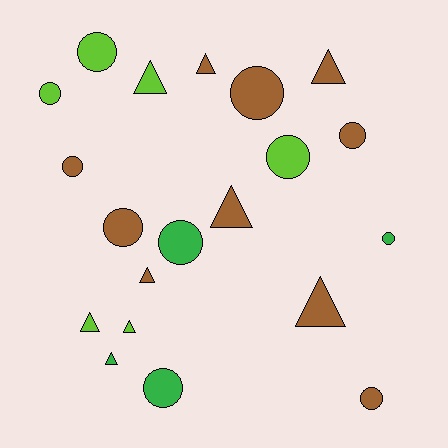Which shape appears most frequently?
Circle, with 11 objects.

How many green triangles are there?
There is 1 green triangle.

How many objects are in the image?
There are 20 objects.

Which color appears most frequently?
Brown, with 10 objects.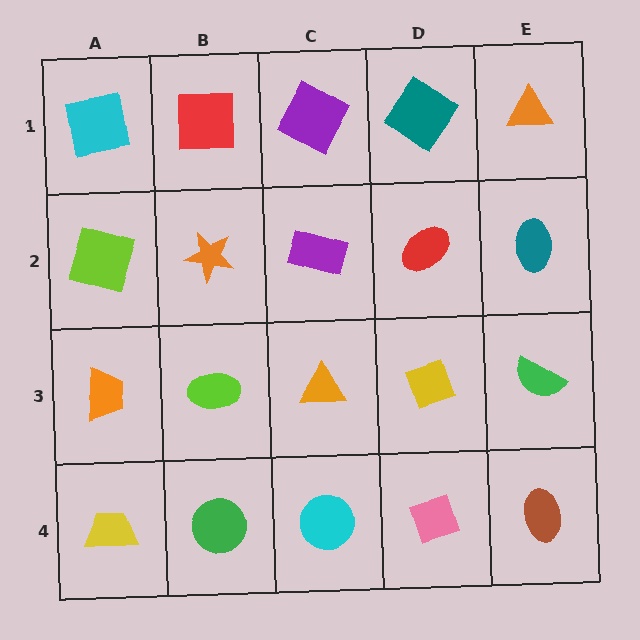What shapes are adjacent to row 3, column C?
A purple rectangle (row 2, column C), a cyan circle (row 4, column C), a lime ellipse (row 3, column B), a yellow diamond (row 3, column D).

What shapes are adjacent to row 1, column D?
A red ellipse (row 2, column D), a purple square (row 1, column C), an orange triangle (row 1, column E).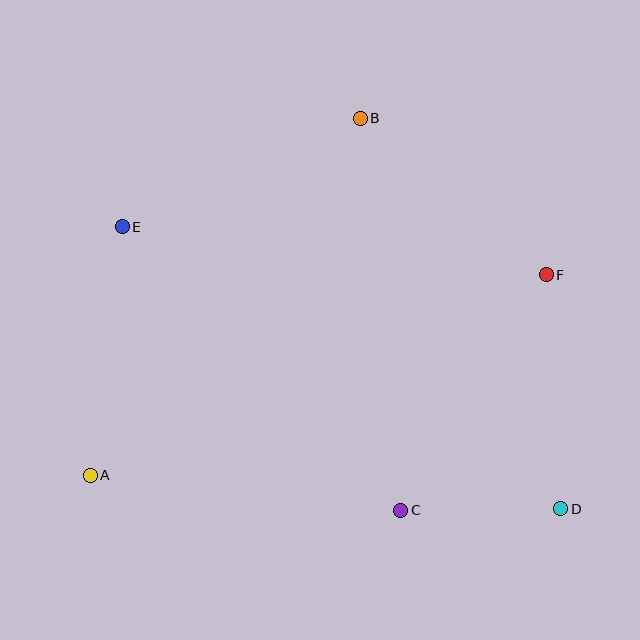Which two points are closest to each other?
Points C and D are closest to each other.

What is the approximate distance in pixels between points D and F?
The distance between D and F is approximately 234 pixels.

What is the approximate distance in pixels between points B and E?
The distance between B and E is approximately 261 pixels.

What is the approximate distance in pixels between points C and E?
The distance between C and E is approximately 397 pixels.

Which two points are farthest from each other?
Points D and E are farthest from each other.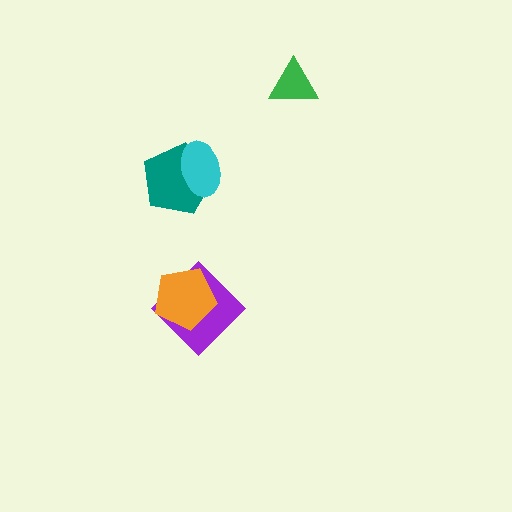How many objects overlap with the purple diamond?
1 object overlaps with the purple diamond.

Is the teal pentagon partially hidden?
Yes, it is partially covered by another shape.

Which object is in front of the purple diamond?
The orange pentagon is in front of the purple diamond.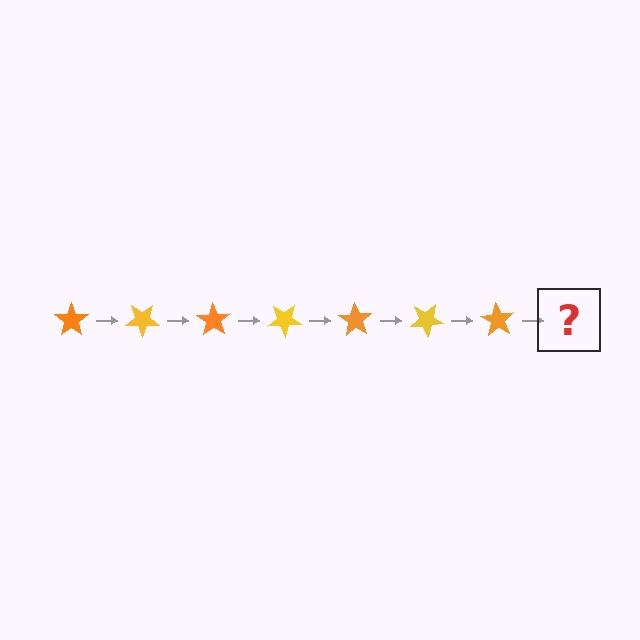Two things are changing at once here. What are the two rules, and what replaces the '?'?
The two rules are that it rotates 35 degrees each step and the color cycles through orange and yellow. The '?' should be a yellow star, rotated 245 degrees from the start.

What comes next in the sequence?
The next element should be a yellow star, rotated 245 degrees from the start.